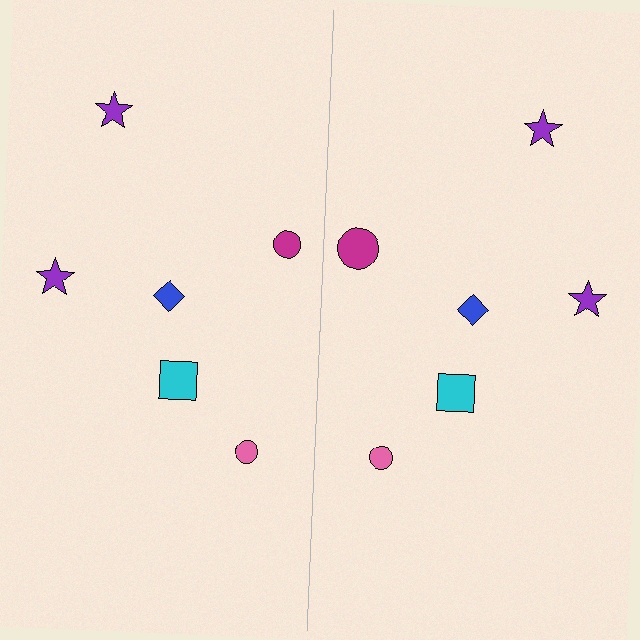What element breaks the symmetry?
The magenta circle on the right side has a different size than its mirror counterpart.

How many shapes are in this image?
There are 12 shapes in this image.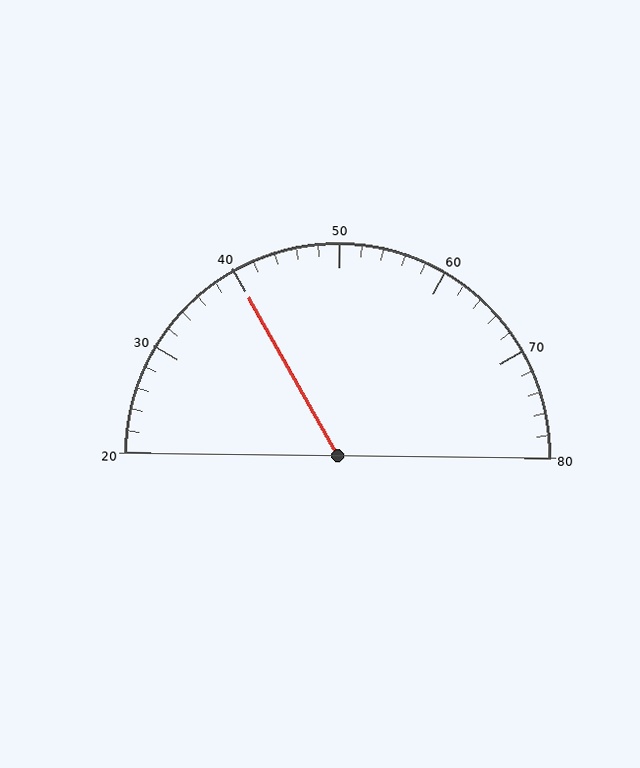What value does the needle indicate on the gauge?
The needle indicates approximately 40.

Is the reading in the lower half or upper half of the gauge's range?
The reading is in the lower half of the range (20 to 80).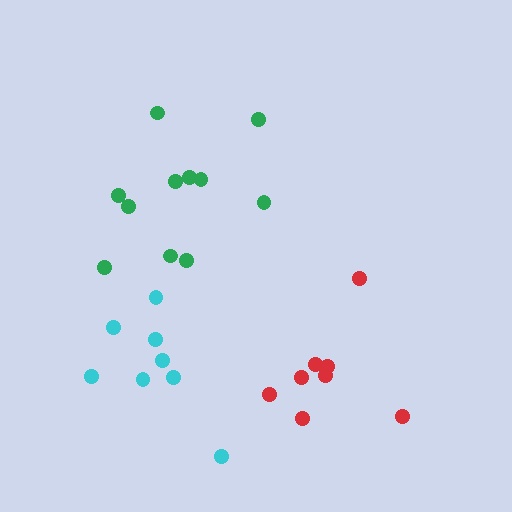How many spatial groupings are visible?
There are 3 spatial groupings.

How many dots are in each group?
Group 1: 9 dots, Group 2: 8 dots, Group 3: 11 dots (28 total).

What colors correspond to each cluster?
The clusters are colored: red, cyan, green.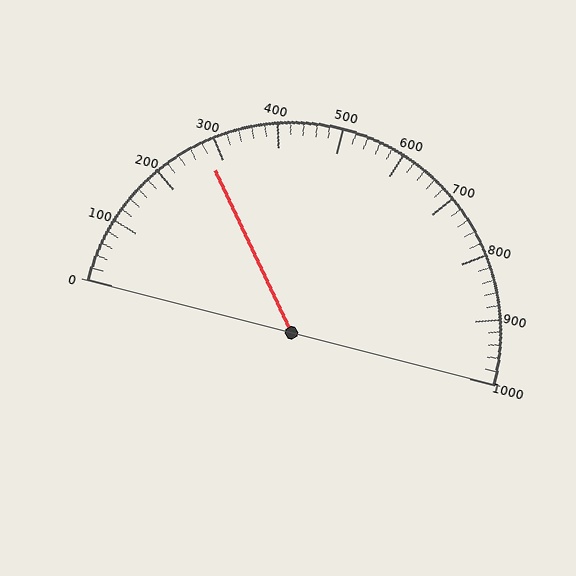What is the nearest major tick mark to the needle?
The nearest major tick mark is 300.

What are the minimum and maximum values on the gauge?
The gauge ranges from 0 to 1000.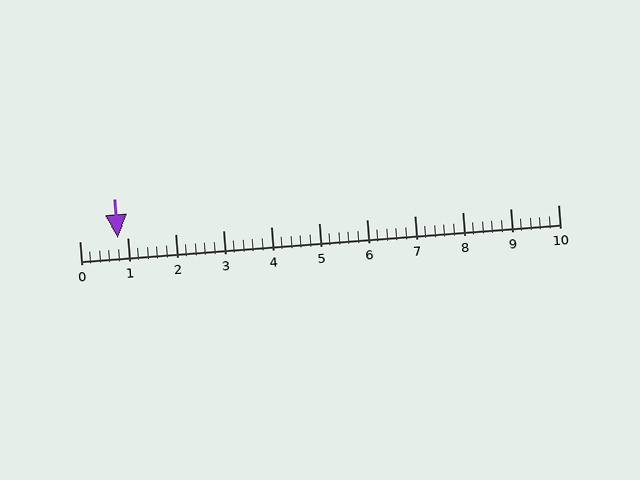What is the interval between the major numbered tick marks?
The major tick marks are spaced 1 units apart.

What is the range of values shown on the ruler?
The ruler shows values from 0 to 10.